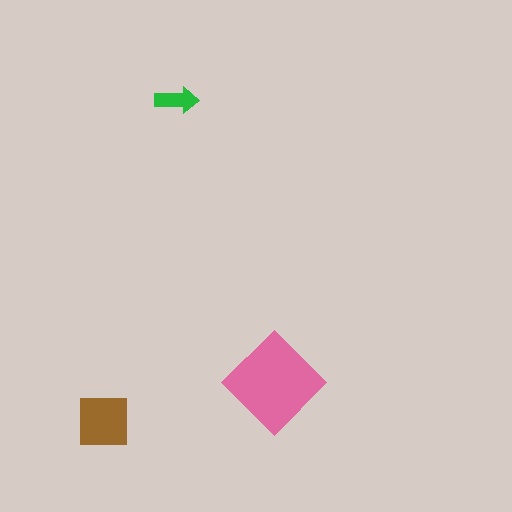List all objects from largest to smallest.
The pink diamond, the brown square, the green arrow.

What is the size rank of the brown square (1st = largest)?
2nd.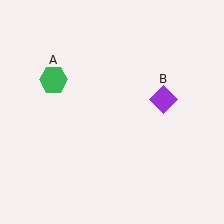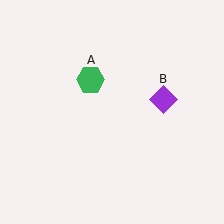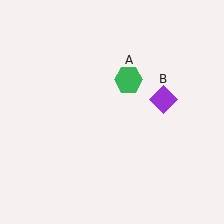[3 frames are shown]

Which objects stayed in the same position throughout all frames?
Purple diamond (object B) remained stationary.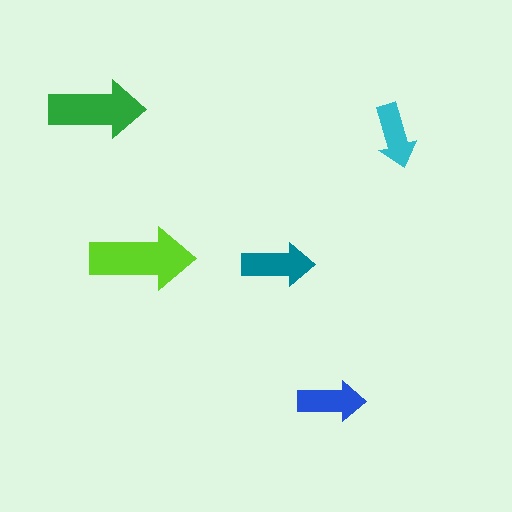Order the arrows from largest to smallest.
the lime one, the green one, the teal one, the blue one, the cyan one.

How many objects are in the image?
There are 5 objects in the image.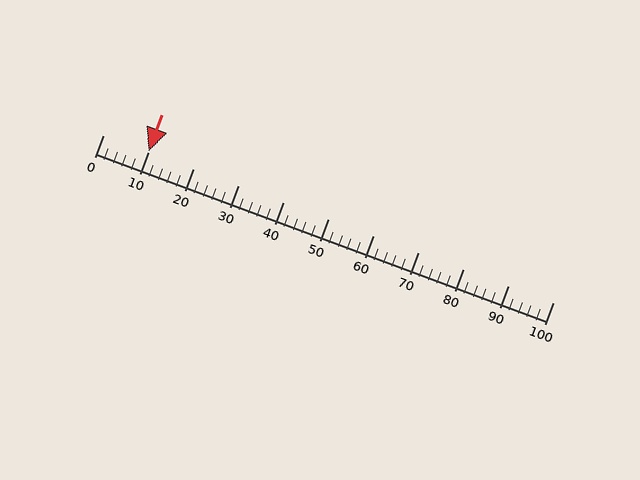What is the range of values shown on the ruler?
The ruler shows values from 0 to 100.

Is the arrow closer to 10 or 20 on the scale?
The arrow is closer to 10.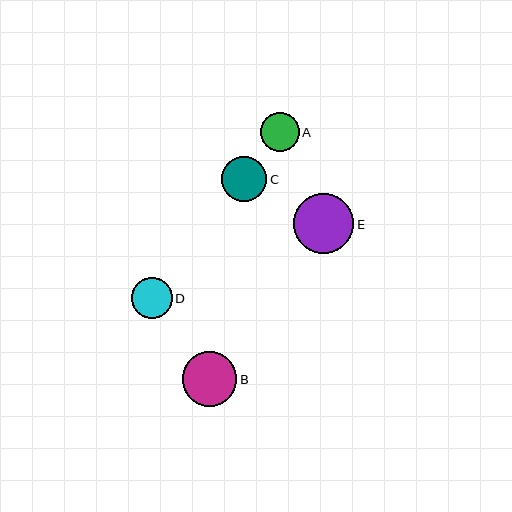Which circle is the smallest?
Circle A is the smallest with a size of approximately 39 pixels.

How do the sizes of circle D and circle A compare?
Circle D and circle A are approximately the same size.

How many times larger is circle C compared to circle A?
Circle C is approximately 1.2 times the size of circle A.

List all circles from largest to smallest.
From largest to smallest: E, B, C, D, A.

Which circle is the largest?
Circle E is the largest with a size of approximately 60 pixels.